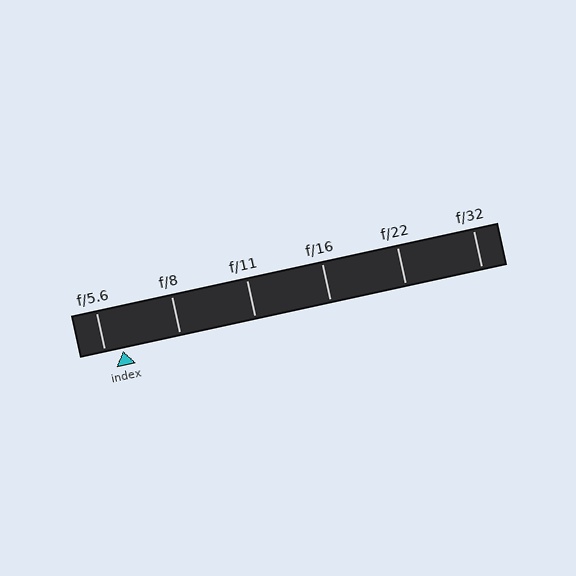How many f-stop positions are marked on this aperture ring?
There are 6 f-stop positions marked.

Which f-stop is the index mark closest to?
The index mark is closest to f/5.6.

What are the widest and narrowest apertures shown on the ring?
The widest aperture shown is f/5.6 and the narrowest is f/32.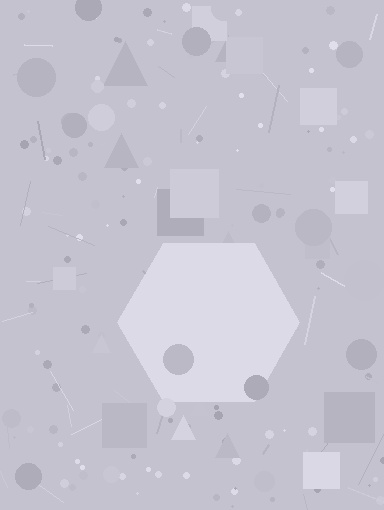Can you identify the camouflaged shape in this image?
The camouflaged shape is a hexagon.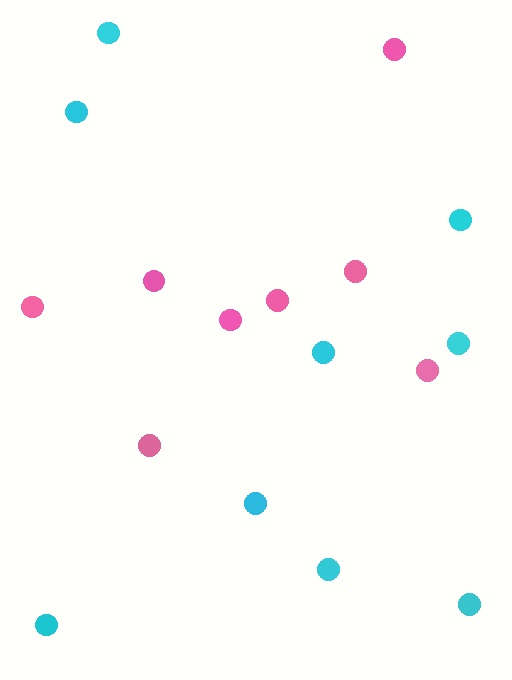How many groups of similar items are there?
There are 2 groups: one group of cyan circles (9) and one group of pink circles (8).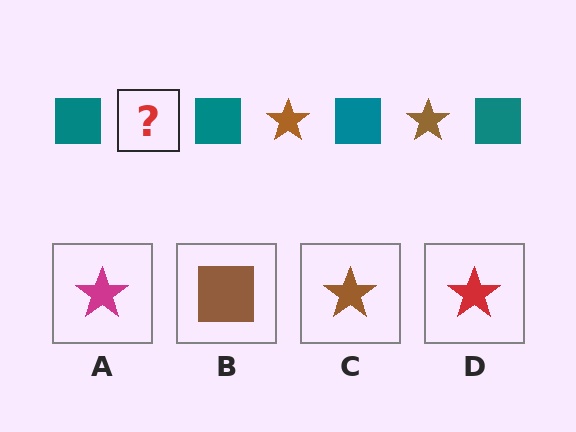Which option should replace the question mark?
Option C.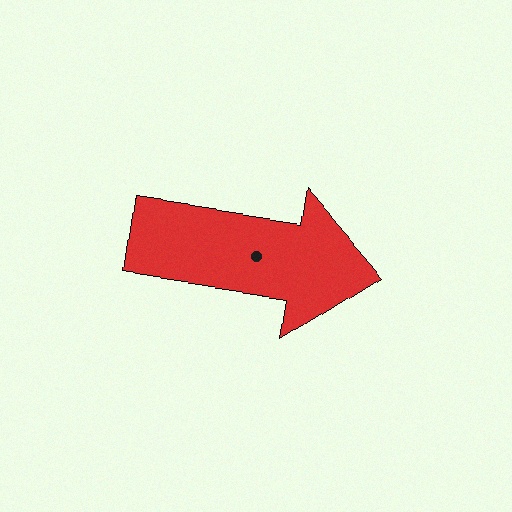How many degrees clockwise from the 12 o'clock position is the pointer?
Approximately 98 degrees.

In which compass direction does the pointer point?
East.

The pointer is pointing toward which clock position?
Roughly 3 o'clock.